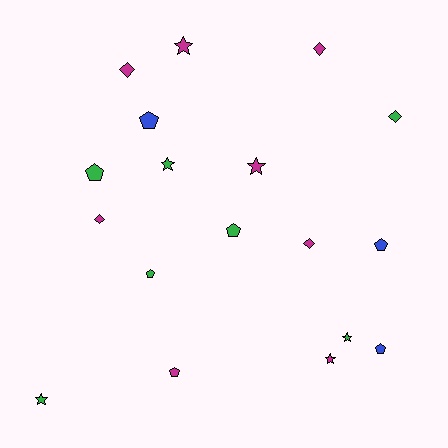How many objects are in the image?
There are 18 objects.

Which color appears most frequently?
Magenta, with 8 objects.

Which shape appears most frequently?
Pentagon, with 7 objects.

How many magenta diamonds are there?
There are 4 magenta diamonds.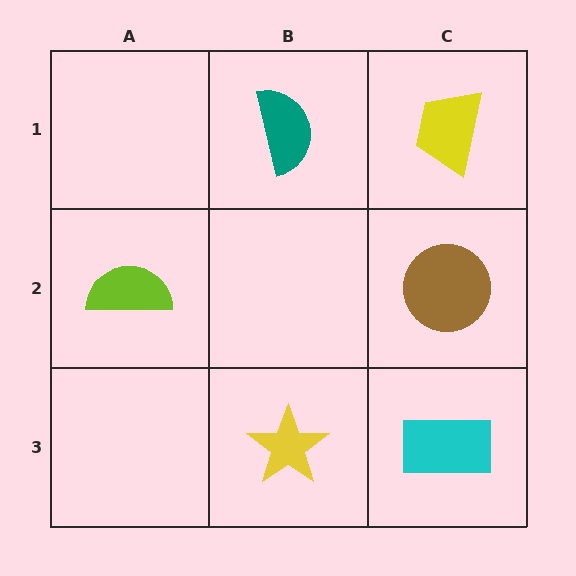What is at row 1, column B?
A teal semicircle.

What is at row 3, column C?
A cyan rectangle.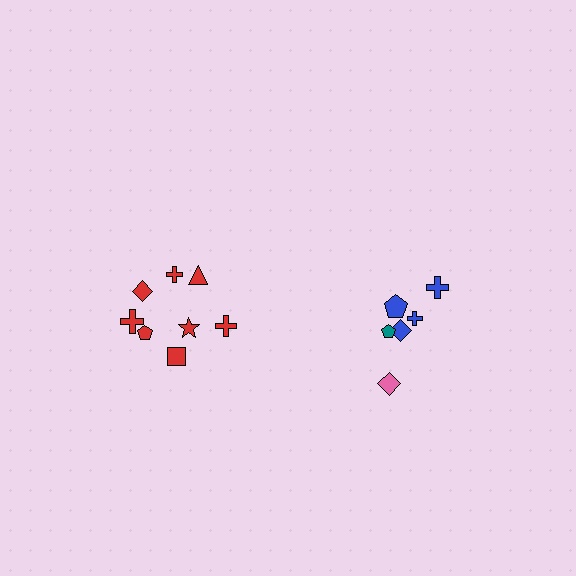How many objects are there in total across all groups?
There are 14 objects.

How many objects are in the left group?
There are 8 objects.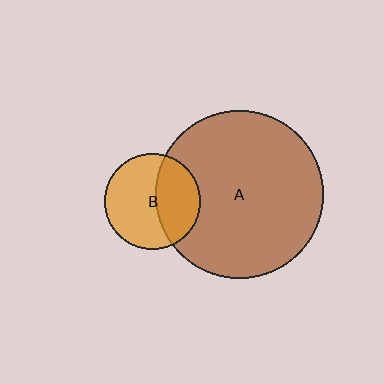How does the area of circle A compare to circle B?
Approximately 3.1 times.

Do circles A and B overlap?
Yes.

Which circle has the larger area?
Circle A (brown).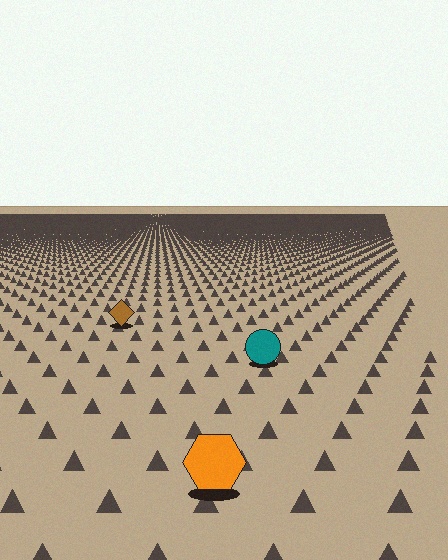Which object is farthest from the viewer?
The brown diamond is farthest from the viewer. It appears smaller and the ground texture around it is denser.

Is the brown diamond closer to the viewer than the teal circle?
No. The teal circle is closer — you can tell from the texture gradient: the ground texture is coarser near it.